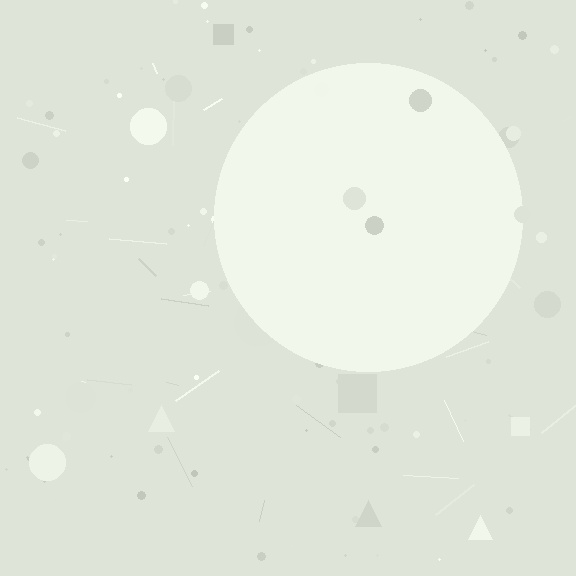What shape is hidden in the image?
A circle is hidden in the image.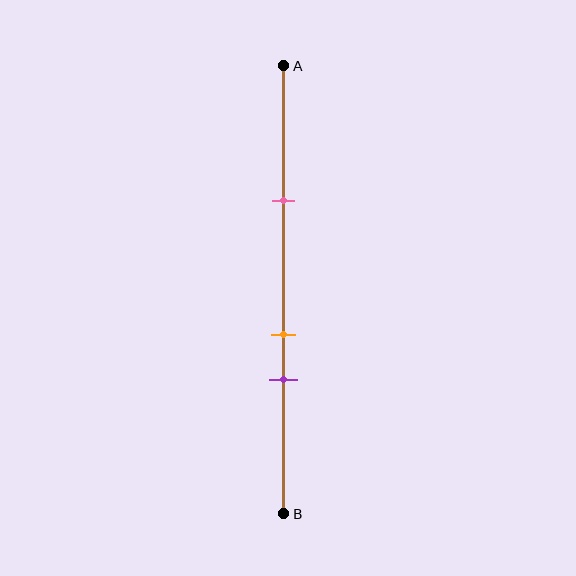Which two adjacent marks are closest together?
The orange and purple marks are the closest adjacent pair.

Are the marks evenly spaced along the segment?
No, the marks are not evenly spaced.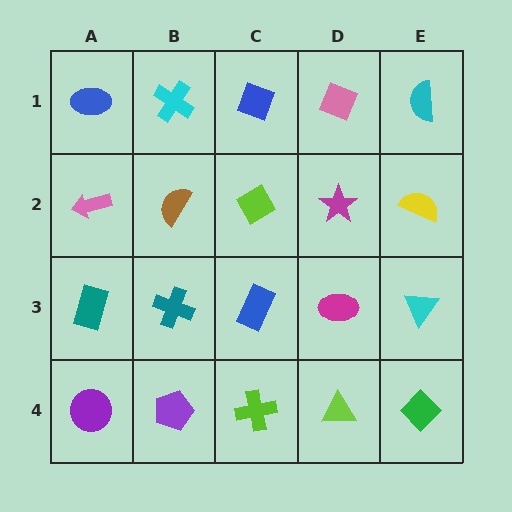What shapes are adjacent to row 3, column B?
A brown semicircle (row 2, column B), a purple pentagon (row 4, column B), a teal rectangle (row 3, column A), a blue rectangle (row 3, column C).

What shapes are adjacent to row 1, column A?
A pink arrow (row 2, column A), a cyan cross (row 1, column B).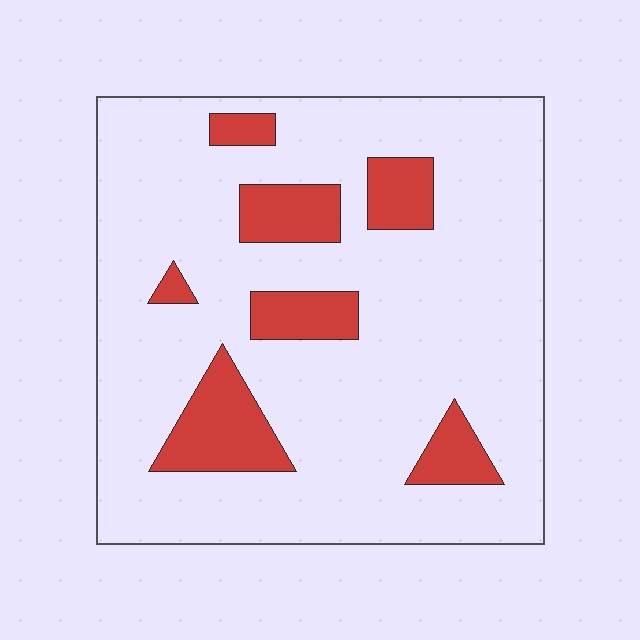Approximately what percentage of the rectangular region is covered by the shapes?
Approximately 15%.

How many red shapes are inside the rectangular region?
7.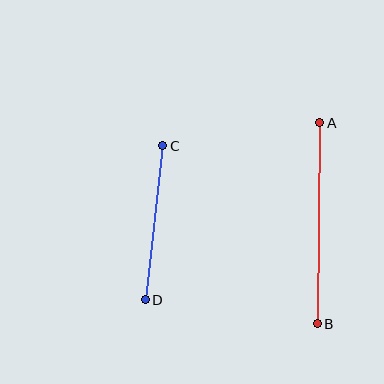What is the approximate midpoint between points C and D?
The midpoint is at approximately (154, 223) pixels.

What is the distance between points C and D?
The distance is approximately 155 pixels.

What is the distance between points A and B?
The distance is approximately 201 pixels.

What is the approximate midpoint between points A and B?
The midpoint is at approximately (319, 223) pixels.